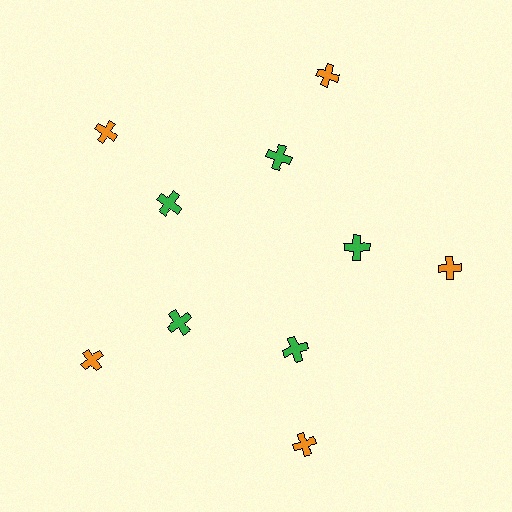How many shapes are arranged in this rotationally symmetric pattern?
There are 10 shapes, arranged in 5 groups of 2.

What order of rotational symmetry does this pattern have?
This pattern has 5-fold rotational symmetry.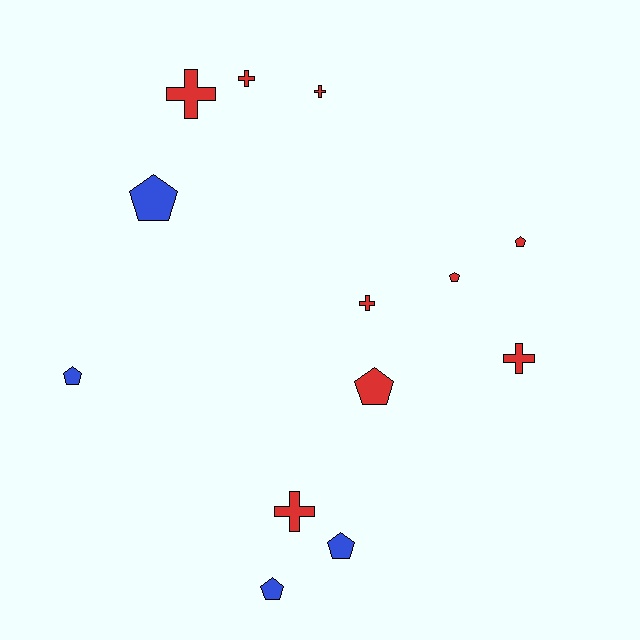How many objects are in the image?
There are 13 objects.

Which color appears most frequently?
Red, with 9 objects.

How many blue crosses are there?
There are no blue crosses.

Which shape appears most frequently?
Pentagon, with 7 objects.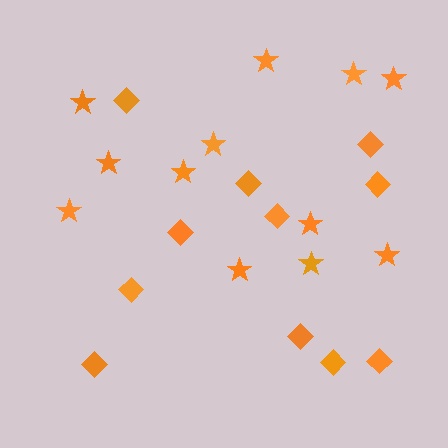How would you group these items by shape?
There are 2 groups: one group of stars (12) and one group of diamonds (11).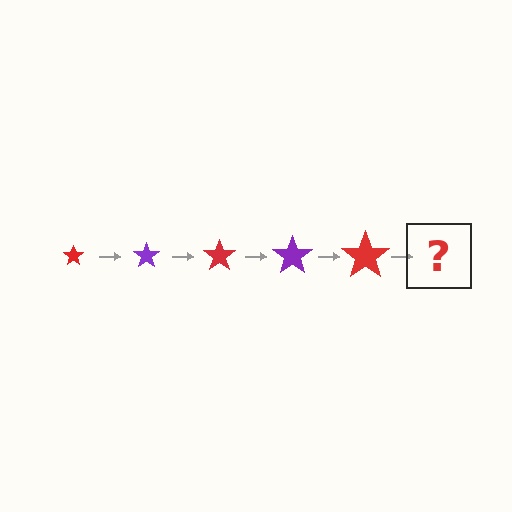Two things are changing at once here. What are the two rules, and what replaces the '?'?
The two rules are that the star grows larger each step and the color cycles through red and purple. The '?' should be a purple star, larger than the previous one.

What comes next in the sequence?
The next element should be a purple star, larger than the previous one.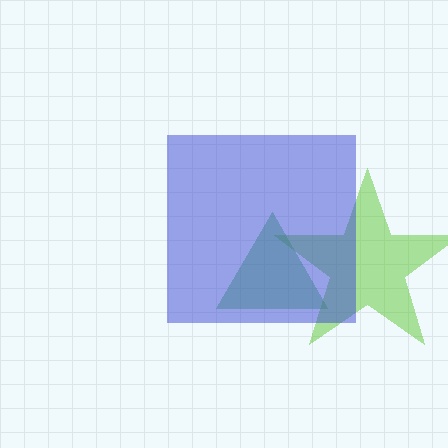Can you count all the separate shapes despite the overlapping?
Yes, there are 3 separate shapes.